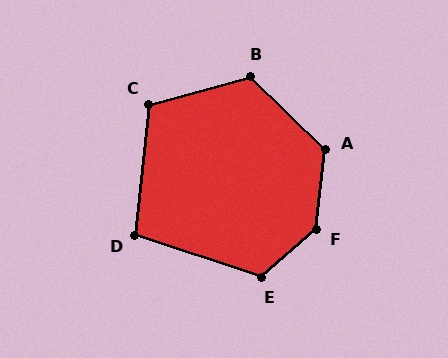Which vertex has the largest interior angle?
F, at approximately 137 degrees.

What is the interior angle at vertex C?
Approximately 112 degrees (obtuse).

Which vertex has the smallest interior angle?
D, at approximately 102 degrees.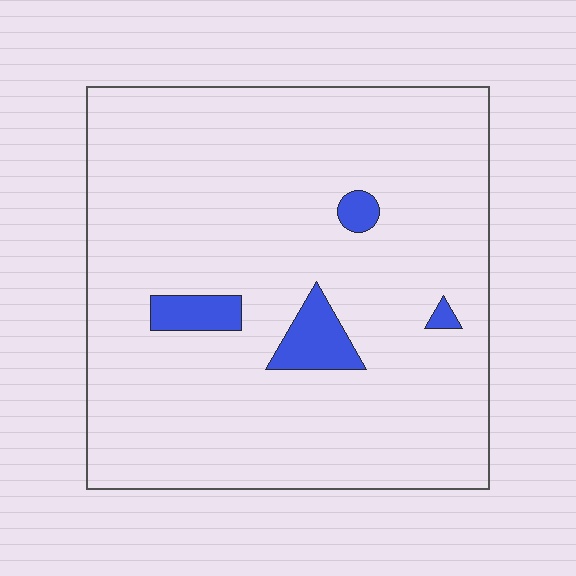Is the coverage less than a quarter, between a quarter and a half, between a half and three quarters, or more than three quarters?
Less than a quarter.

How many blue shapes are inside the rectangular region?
4.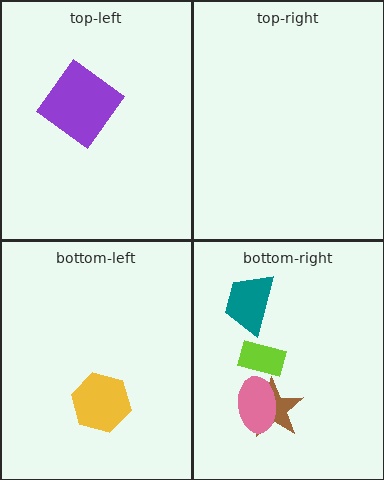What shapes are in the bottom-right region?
The brown star, the teal trapezoid, the pink ellipse, the lime rectangle.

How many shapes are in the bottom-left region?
1.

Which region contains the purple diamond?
The top-left region.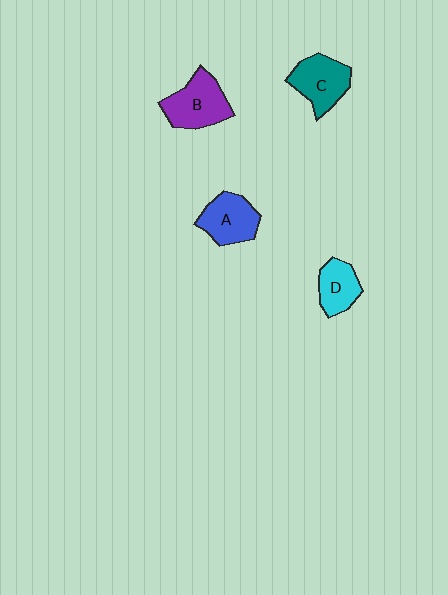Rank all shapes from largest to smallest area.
From largest to smallest: B (purple), C (teal), A (blue), D (cyan).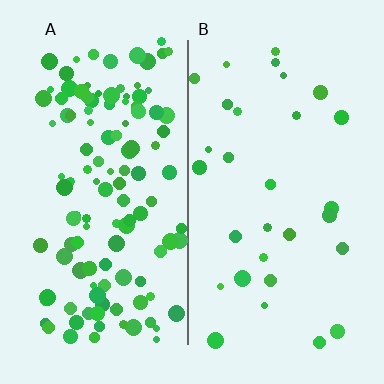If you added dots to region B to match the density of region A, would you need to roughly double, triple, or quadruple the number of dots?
Approximately quadruple.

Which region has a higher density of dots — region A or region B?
A (the left).